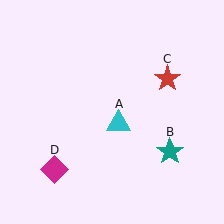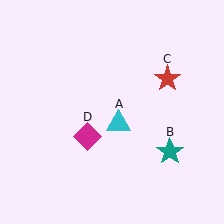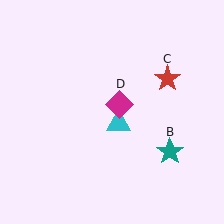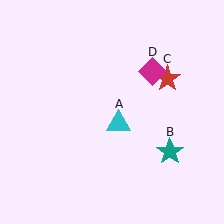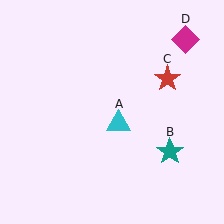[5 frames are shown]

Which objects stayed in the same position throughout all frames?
Cyan triangle (object A) and teal star (object B) and red star (object C) remained stationary.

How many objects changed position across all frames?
1 object changed position: magenta diamond (object D).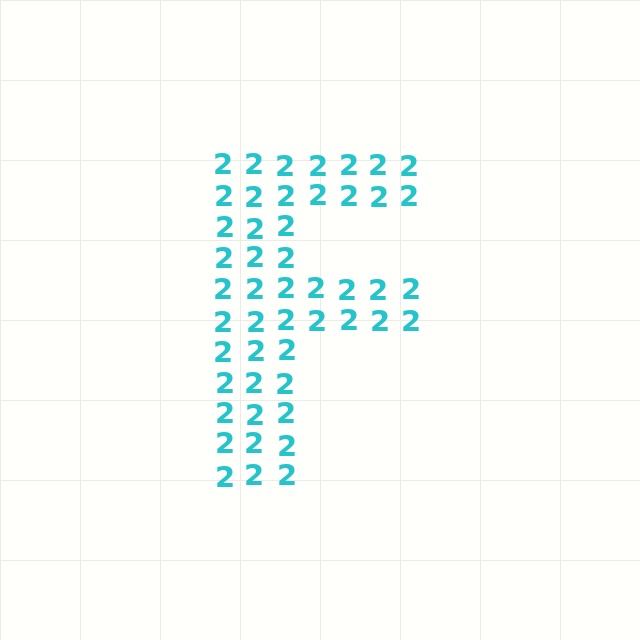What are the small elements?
The small elements are digit 2's.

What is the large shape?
The large shape is the letter F.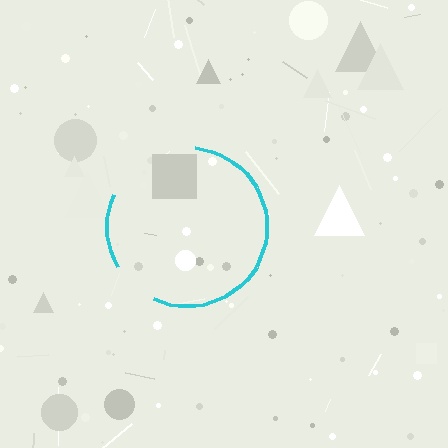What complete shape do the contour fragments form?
The contour fragments form a circle.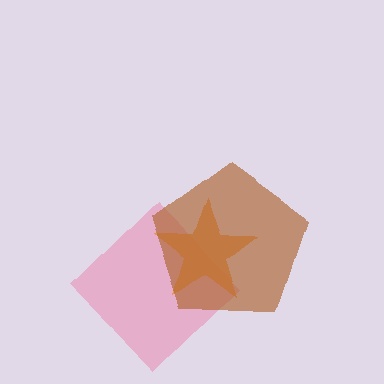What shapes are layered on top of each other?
The layered shapes are: a pink diamond, an orange star, a brown pentagon.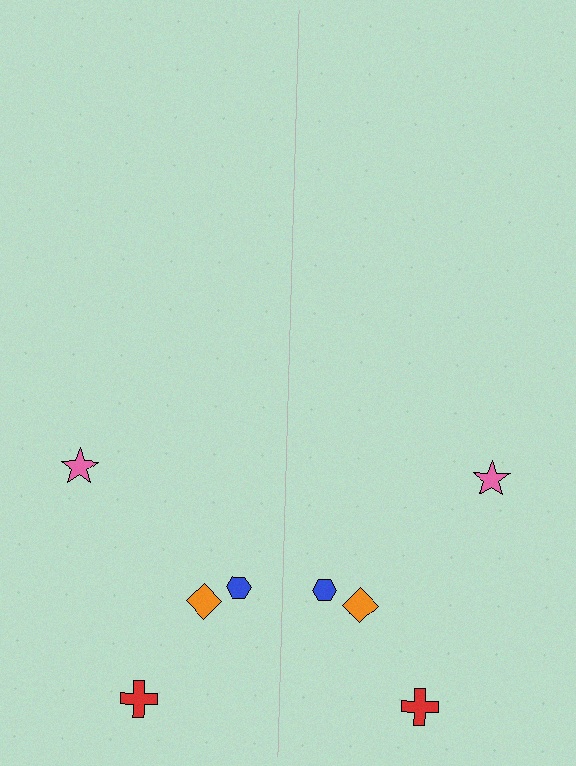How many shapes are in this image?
There are 8 shapes in this image.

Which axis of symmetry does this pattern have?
The pattern has a vertical axis of symmetry running through the center of the image.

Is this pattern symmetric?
Yes, this pattern has bilateral (reflection) symmetry.